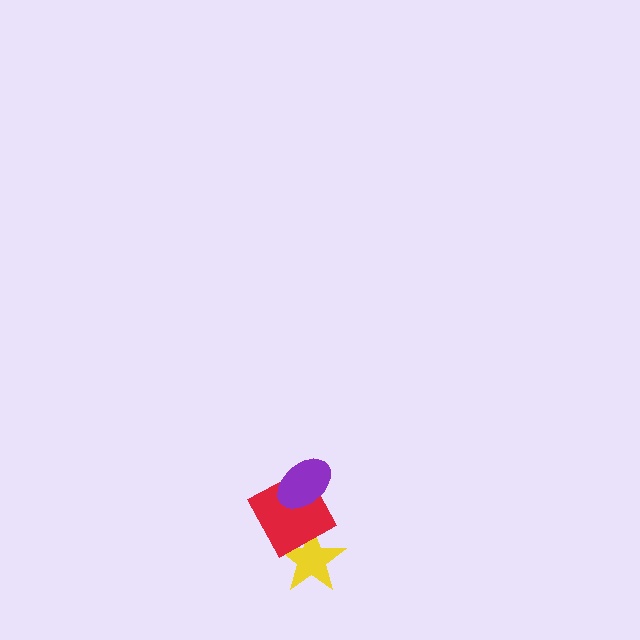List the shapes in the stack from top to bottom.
From top to bottom: the purple ellipse, the red square, the yellow star.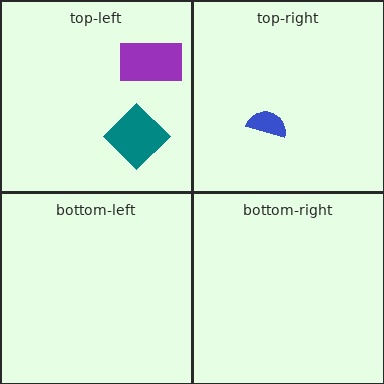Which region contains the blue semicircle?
The top-right region.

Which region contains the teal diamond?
The top-left region.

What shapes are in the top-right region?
The blue semicircle.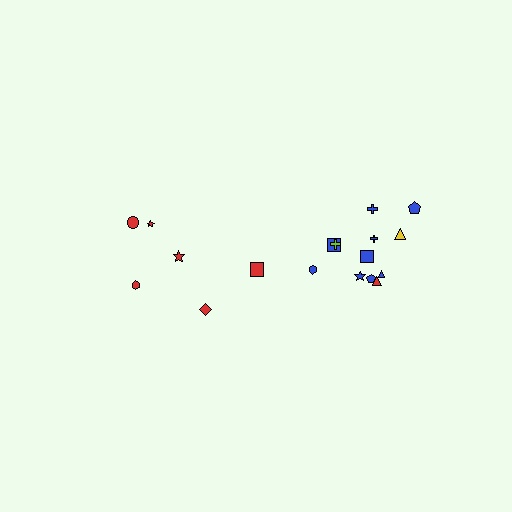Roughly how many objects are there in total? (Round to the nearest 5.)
Roughly 20 objects in total.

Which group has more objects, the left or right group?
The right group.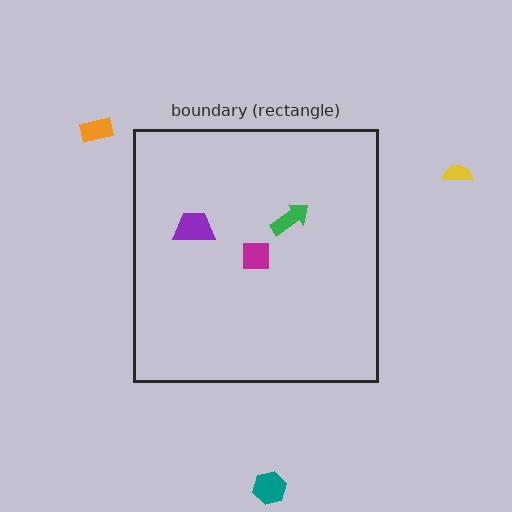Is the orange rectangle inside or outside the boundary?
Outside.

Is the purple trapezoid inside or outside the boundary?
Inside.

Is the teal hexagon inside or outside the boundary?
Outside.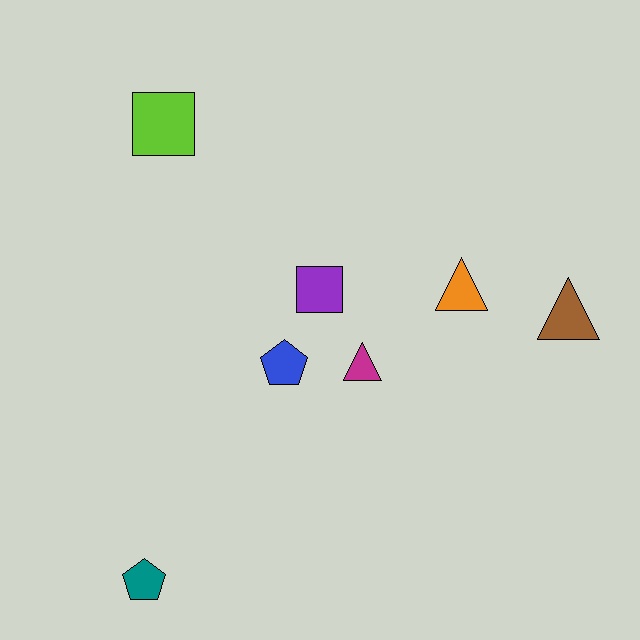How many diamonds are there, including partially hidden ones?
There are no diamonds.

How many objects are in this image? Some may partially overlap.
There are 7 objects.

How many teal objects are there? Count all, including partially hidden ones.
There is 1 teal object.